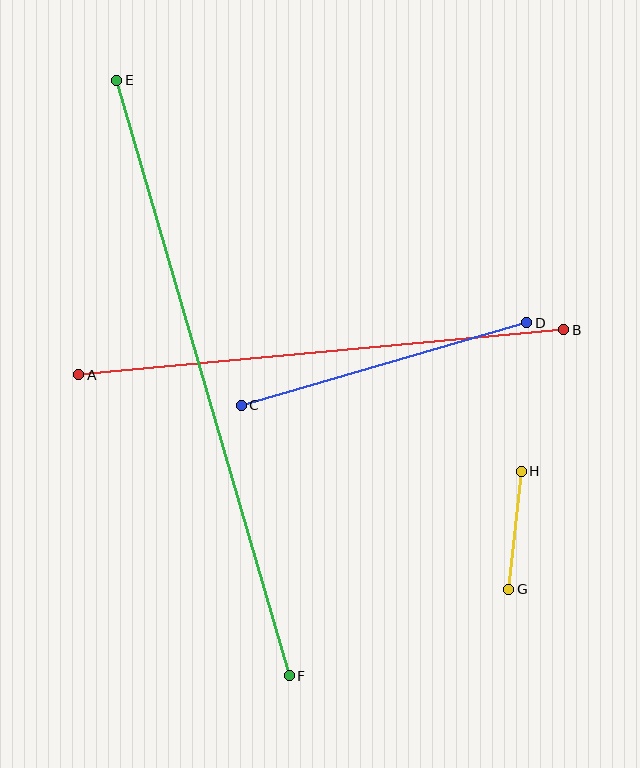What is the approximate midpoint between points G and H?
The midpoint is at approximately (515, 530) pixels.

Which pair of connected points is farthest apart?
Points E and F are farthest apart.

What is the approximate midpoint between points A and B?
The midpoint is at approximately (321, 352) pixels.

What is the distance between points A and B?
The distance is approximately 487 pixels.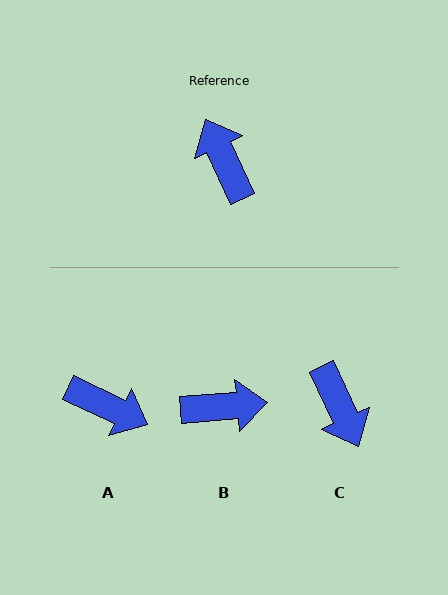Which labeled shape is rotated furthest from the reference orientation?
C, about 180 degrees away.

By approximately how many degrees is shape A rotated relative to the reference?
Approximately 140 degrees clockwise.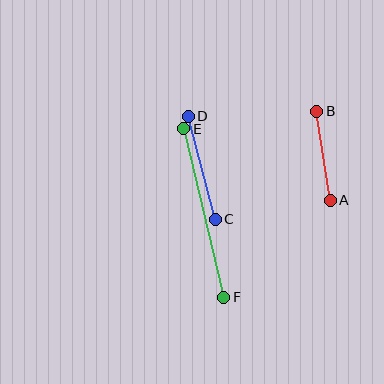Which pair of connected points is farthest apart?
Points E and F are farthest apart.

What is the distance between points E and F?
The distance is approximately 173 pixels.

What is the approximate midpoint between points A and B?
The midpoint is at approximately (323, 156) pixels.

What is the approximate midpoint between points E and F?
The midpoint is at approximately (204, 213) pixels.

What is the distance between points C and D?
The distance is approximately 107 pixels.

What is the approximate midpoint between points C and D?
The midpoint is at approximately (202, 168) pixels.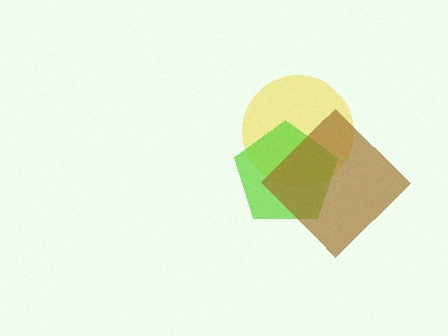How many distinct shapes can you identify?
There are 3 distinct shapes: a yellow circle, a lime pentagon, a brown diamond.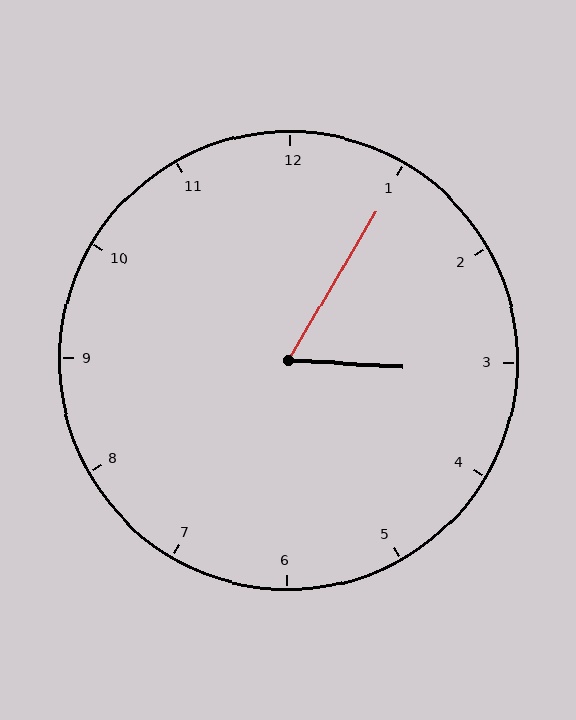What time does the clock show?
3:05.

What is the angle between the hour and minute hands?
Approximately 62 degrees.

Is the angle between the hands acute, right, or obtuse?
It is acute.